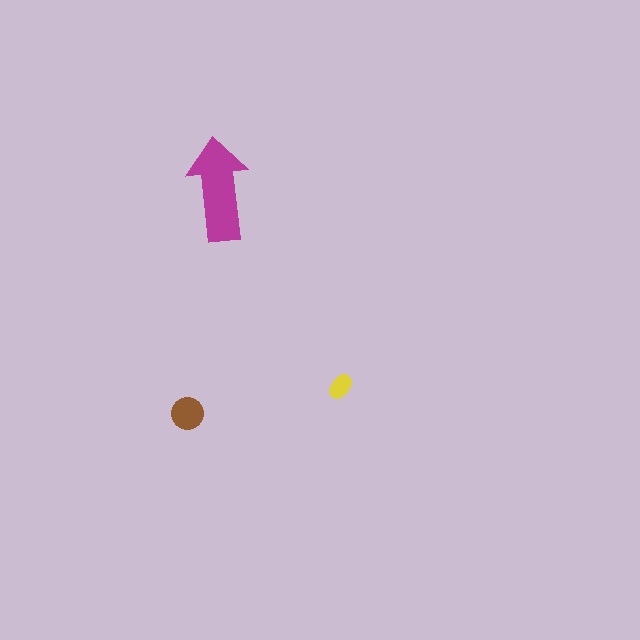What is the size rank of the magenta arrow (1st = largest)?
1st.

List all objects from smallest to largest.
The yellow ellipse, the brown circle, the magenta arrow.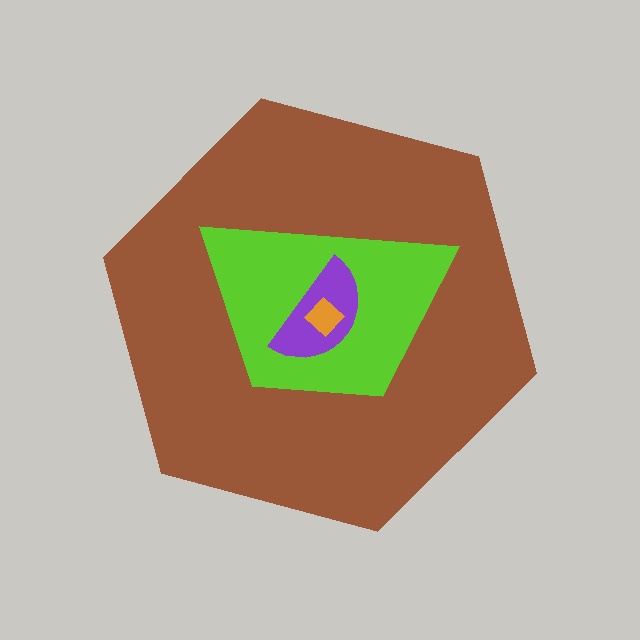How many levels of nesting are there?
4.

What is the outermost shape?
The brown hexagon.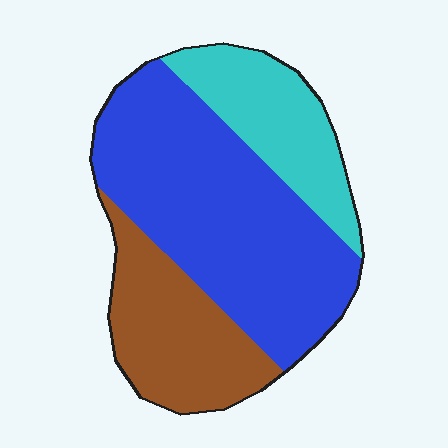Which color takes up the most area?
Blue, at roughly 55%.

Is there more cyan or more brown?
Brown.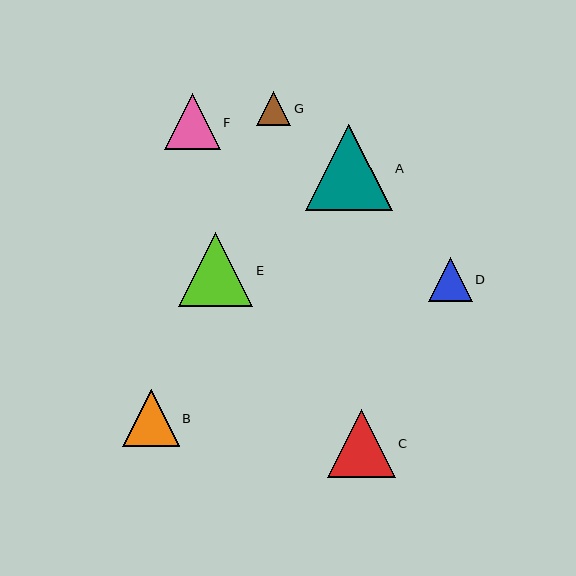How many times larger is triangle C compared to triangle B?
Triangle C is approximately 1.2 times the size of triangle B.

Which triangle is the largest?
Triangle A is the largest with a size of approximately 87 pixels.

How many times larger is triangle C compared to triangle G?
Triangle C is approximately 2.0 times the size of triangle G.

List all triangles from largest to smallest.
From largest to smallest: A, E, C, B, F, D, G.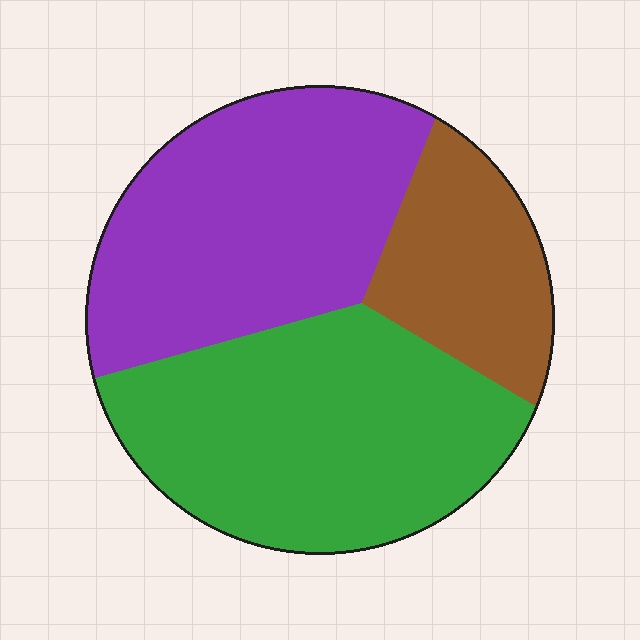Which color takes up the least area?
Brown, at roughly 20%.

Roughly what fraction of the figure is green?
Green takes up about two fifths (2/5) of the figure.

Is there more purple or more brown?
Purple.